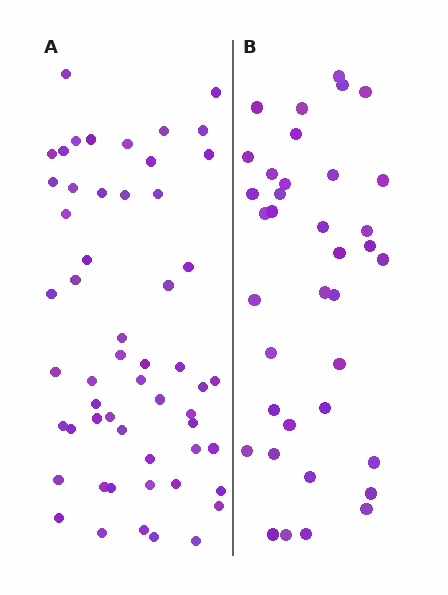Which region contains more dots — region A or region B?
Region A (the left region) has more dots.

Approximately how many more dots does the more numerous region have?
Region A has approximately 20 more dots than region B.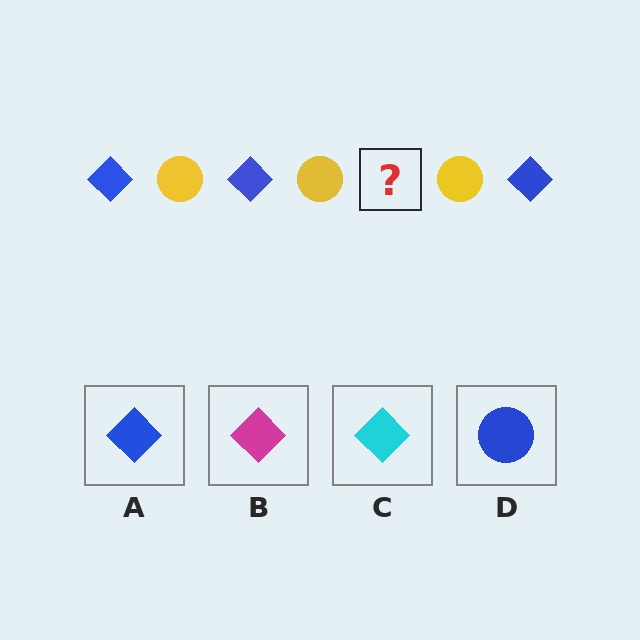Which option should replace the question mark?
Option A.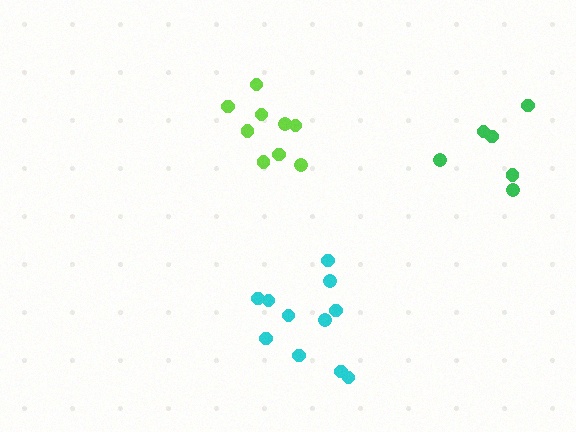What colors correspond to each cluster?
The clusters are colored: cyan, lime, green.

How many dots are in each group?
Group 1: 11 dots, Group 2: 9 dots, Group 3: 6 dots (26 total).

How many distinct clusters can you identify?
There are 3 distinct clusters.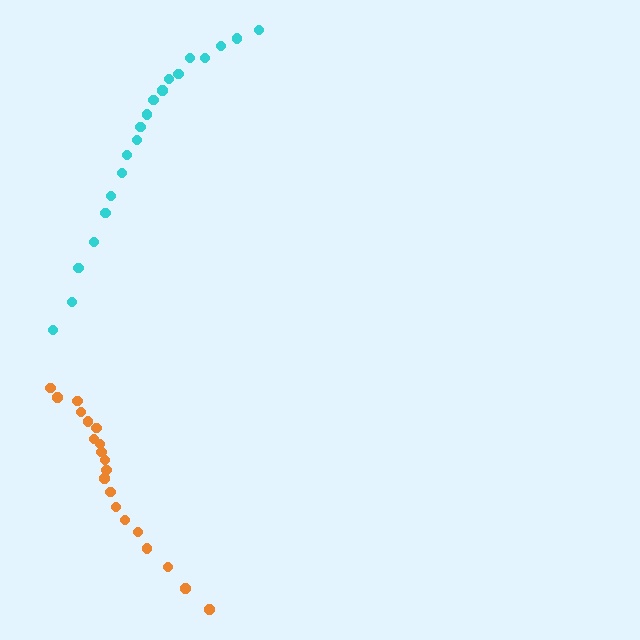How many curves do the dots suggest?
There are 2 distinct paths.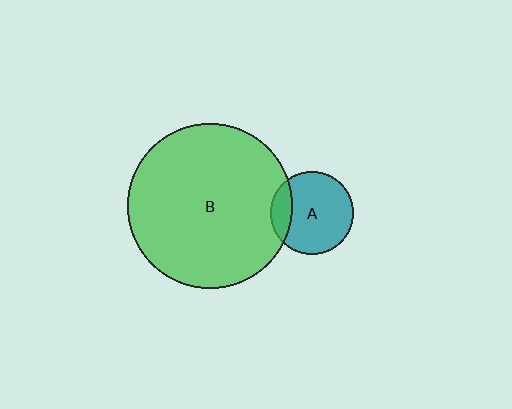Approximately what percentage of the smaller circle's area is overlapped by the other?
Approximately 15%.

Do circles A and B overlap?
Yes.